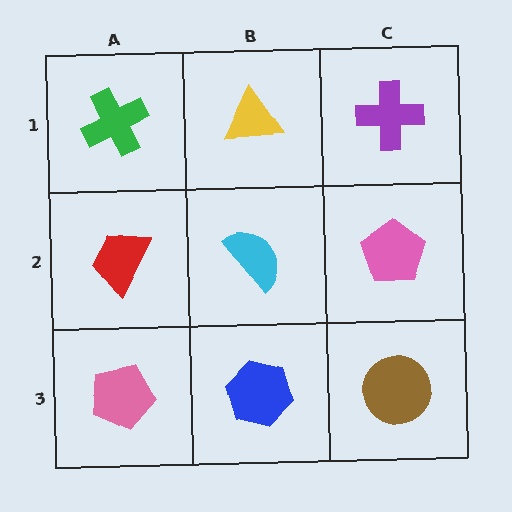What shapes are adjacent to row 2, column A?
A green cross (row 1, column A), a pink pentagon (row 3, column A), a cyan semicircle (row 2, column B).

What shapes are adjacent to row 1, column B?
A cyan semicircle (row 2, column B), a green cross (row 1, column A), a purple cross (row 1, column C).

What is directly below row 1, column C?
A pink pentagon.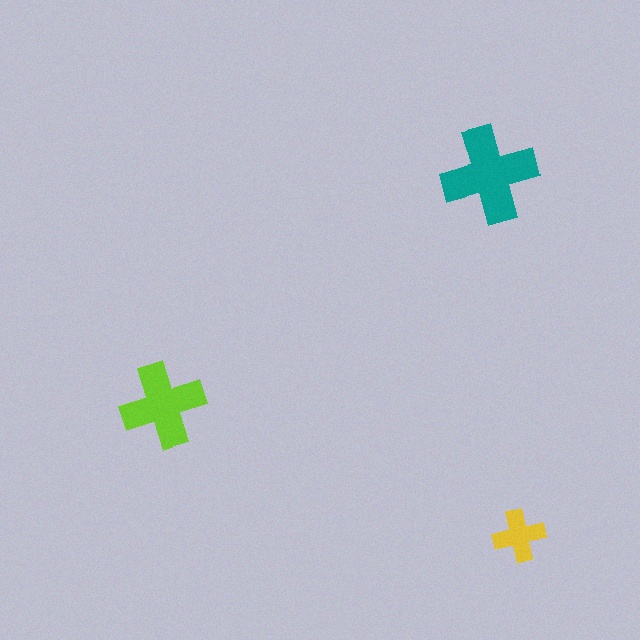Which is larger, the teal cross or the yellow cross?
The teal one.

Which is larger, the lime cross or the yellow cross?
The lime one.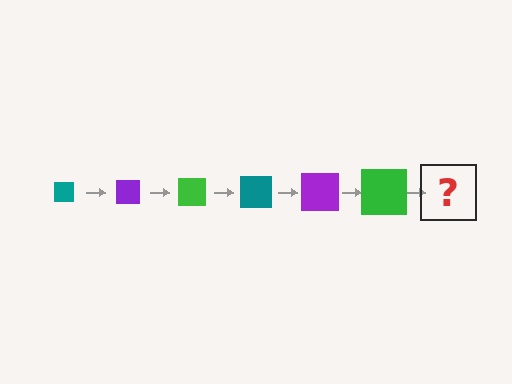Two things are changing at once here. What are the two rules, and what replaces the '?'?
The two rules are that the square grows larger each step and the color cycles through teal, purple, and green. The '?' should be a teal square, larger than the previous one.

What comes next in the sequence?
The next element should be a teal square, larger than the previous one.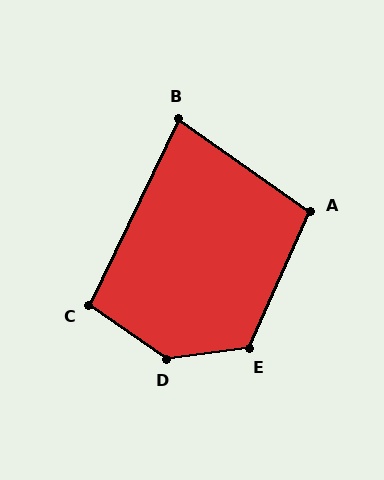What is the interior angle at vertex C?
Approximately 99 degrees (obtuse).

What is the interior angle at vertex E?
Approximately 122 degrees (obtuse).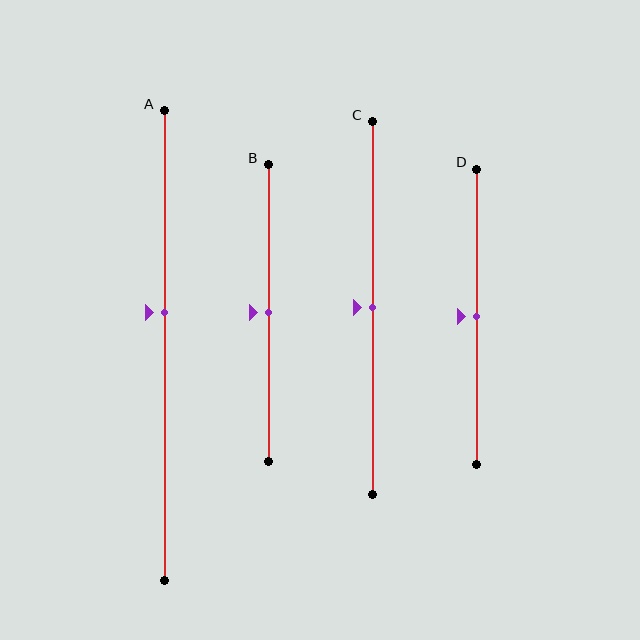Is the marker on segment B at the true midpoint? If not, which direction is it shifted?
Yes, the marker on segment B is at the true midpoint.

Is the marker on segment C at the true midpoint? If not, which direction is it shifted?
Yes, the marker on segment C is at the true midpoint.